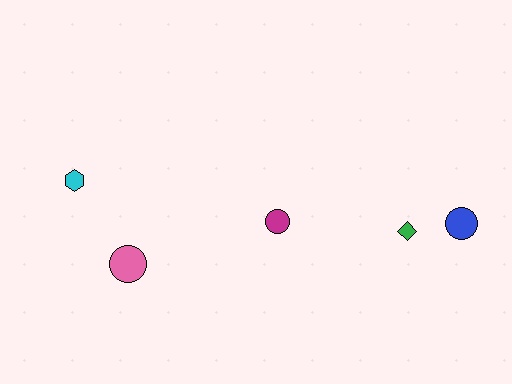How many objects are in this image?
There are 5 objects.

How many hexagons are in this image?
There is 1 hexagon.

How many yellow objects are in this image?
There are no yellow objects.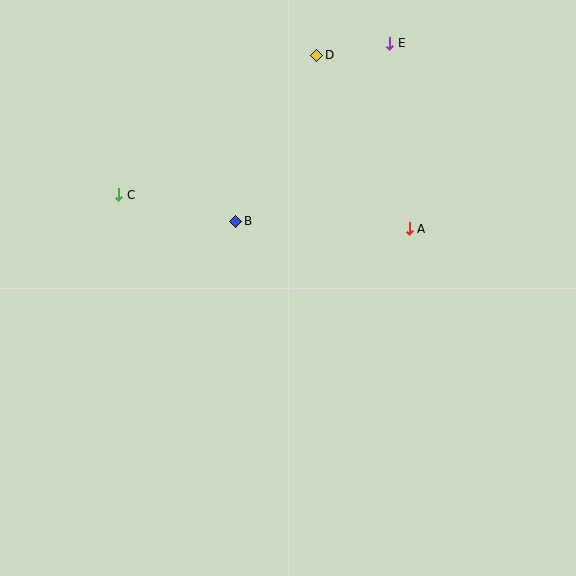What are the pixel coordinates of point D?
Point D is at (317, 55).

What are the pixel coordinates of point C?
Point C is at (119, 195).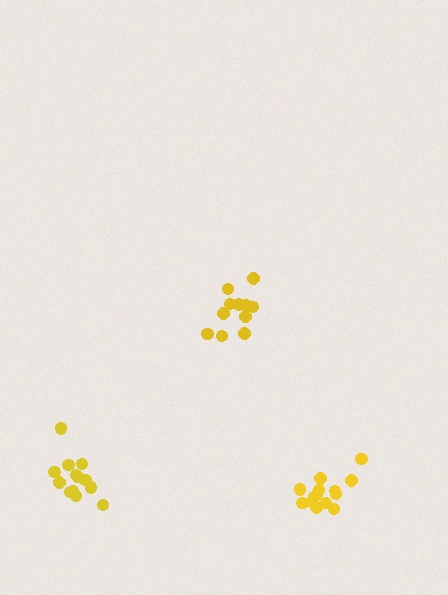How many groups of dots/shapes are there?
There are 3 groups.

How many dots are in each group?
Group 1: 13 dots, Group 2: 11 dots, Group 3: 14 dots (38 total).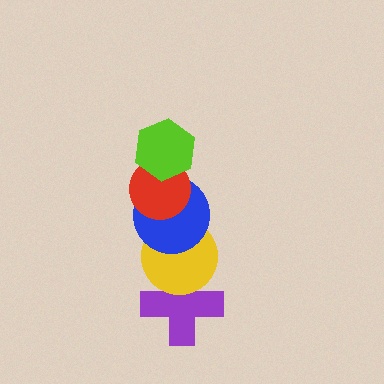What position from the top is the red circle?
The red circle is 2nd from the top.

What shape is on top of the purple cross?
The yellow circle is on top of the purple cross.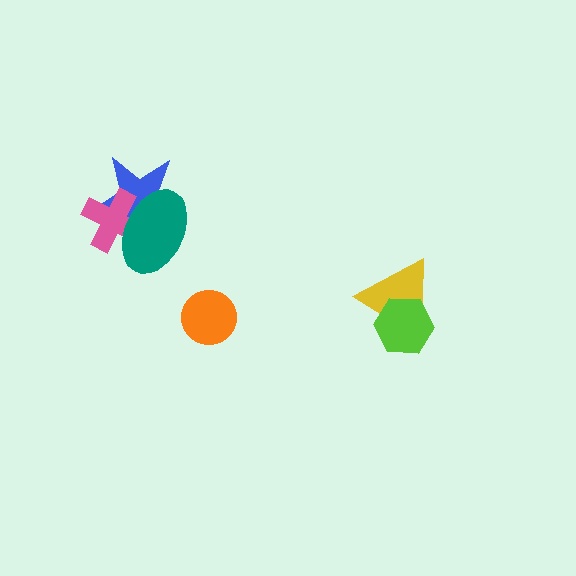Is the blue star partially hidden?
Yes, it is partially covered by another shape.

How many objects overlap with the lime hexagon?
1 object overlaps with the lime hexagon.